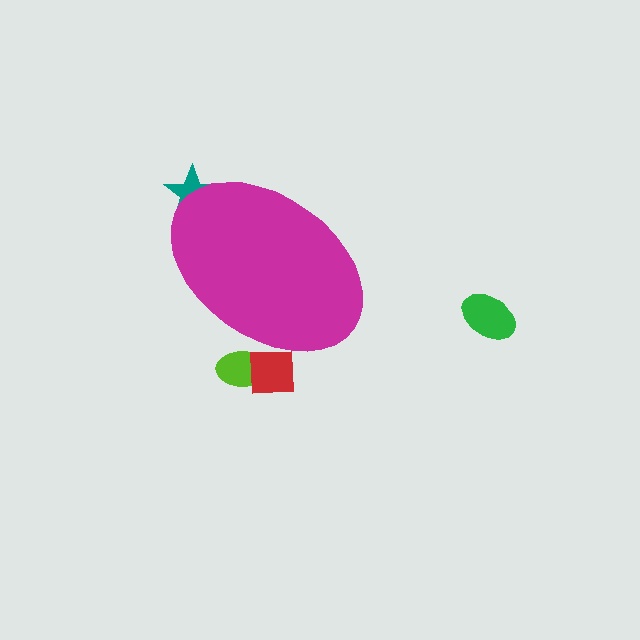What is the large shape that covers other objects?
A magenta ellipse.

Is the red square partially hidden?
Yes, the red square is partially hidden behind the magenta ellipse.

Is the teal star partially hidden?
Yes, the teal star is partially hidden behind the magenta ellipse.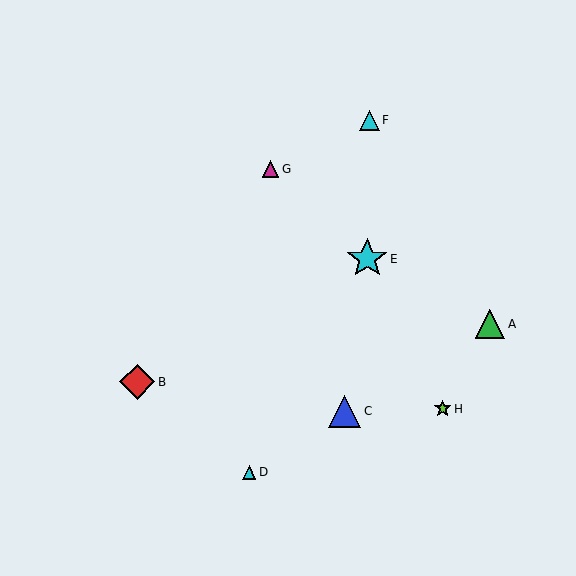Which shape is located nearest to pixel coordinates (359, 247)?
The cyan star (labeled E) at (367, 259) is nearest to that location.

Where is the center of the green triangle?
The center of the green triangle is at (490, 324).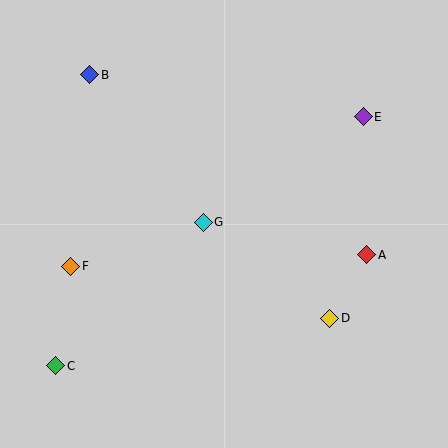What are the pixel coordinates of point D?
Point D is at (330, 318).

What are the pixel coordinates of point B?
Point B is at (90, 75).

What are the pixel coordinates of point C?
Point C is at (56, 366).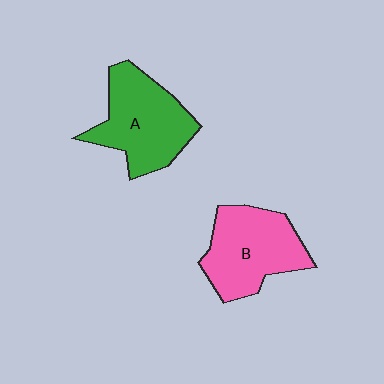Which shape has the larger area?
Shape A (green).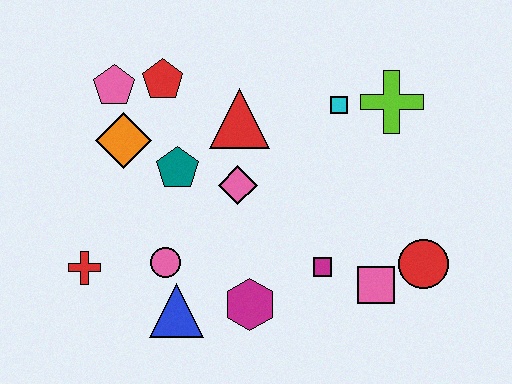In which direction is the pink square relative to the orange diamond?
The pink square is to the right of the orange diamond.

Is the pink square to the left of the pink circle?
No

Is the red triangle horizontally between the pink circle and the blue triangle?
No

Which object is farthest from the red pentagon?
The red circle is farthest from the red pentagon.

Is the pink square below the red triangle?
Yes